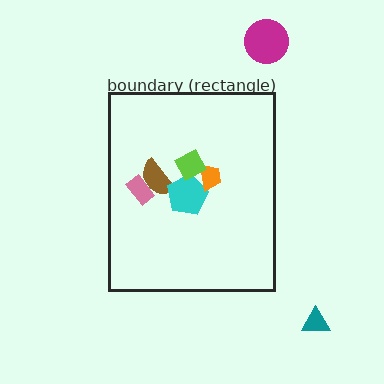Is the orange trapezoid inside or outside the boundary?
Inside.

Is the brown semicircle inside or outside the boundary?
Inside.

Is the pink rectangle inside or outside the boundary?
Inside.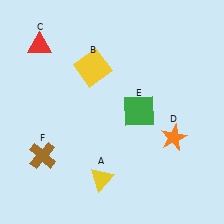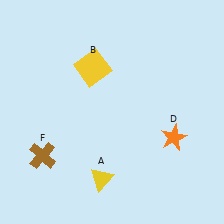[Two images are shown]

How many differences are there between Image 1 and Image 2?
There are 2 differences between the two images.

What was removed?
The green square (E), the red triangle (C) were removed in Image 2.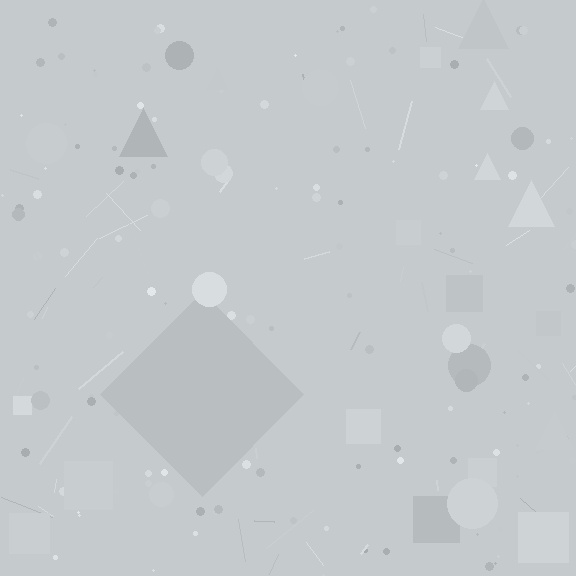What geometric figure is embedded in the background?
A diamond is embedded in the background.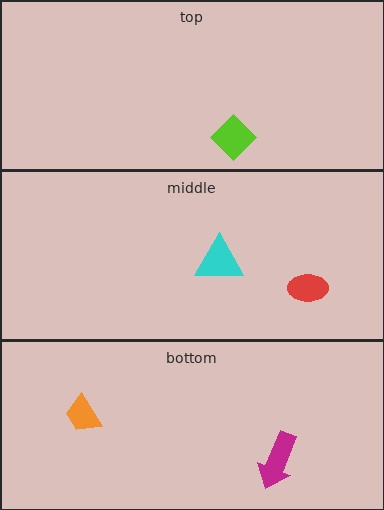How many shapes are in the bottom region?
2.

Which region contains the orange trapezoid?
The bottom region.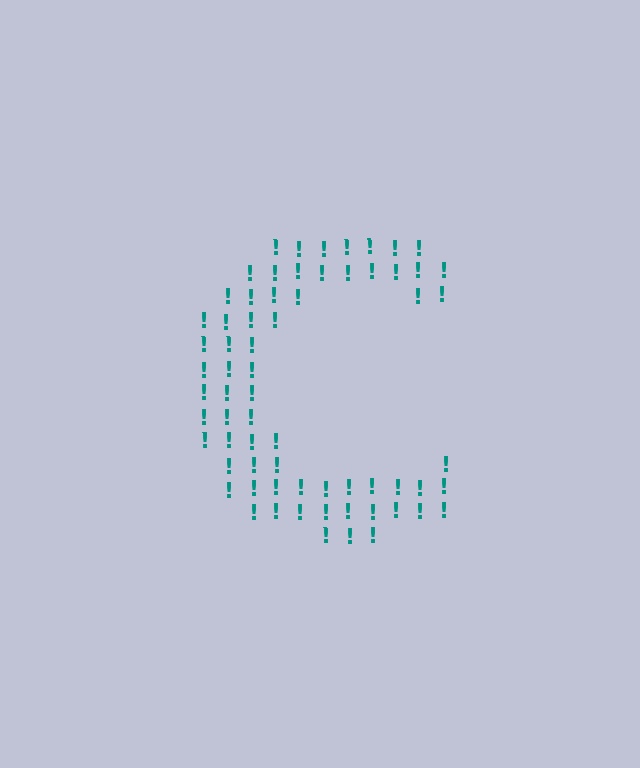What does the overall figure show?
The overall figure shows the letter C.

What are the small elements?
The small elements are exclamation marks.